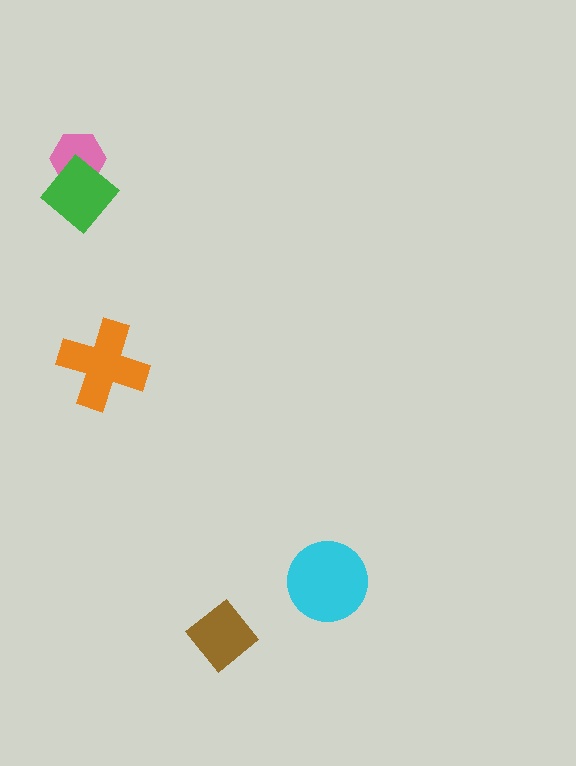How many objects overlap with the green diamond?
1 object overlaps with the green diamond.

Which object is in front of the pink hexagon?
The green diamond is in front of the pink hexagon.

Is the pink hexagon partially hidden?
Yes, it is partially covered by another shape.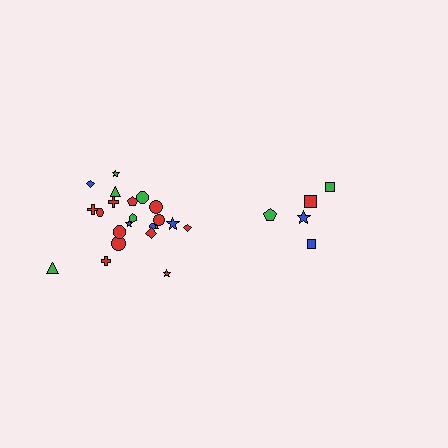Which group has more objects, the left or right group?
The left group.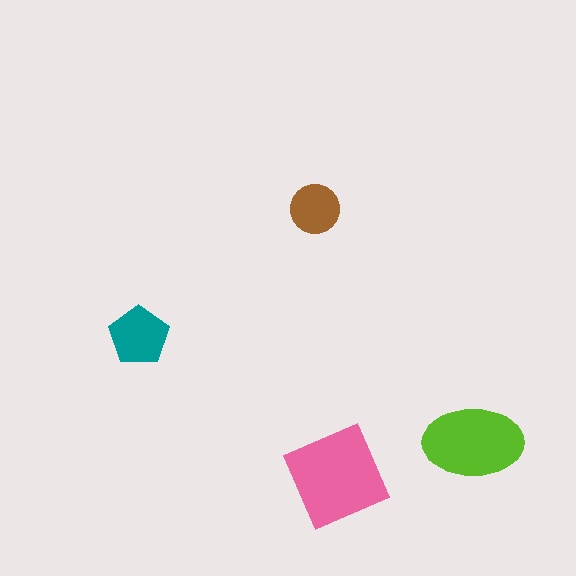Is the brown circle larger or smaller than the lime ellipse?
Smaller.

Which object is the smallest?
The brown circle.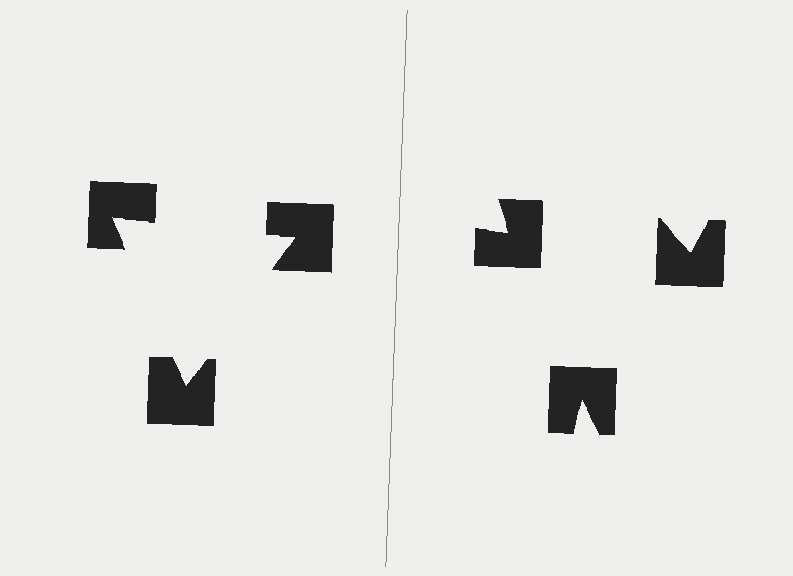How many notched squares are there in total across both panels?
6 — 3 on each side.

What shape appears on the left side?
An illusory triangle.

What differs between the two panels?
The notched squares are positioned identically on both sides; only the wedge orientations differ. On the left they align to a triangle; on the right they are misaligned.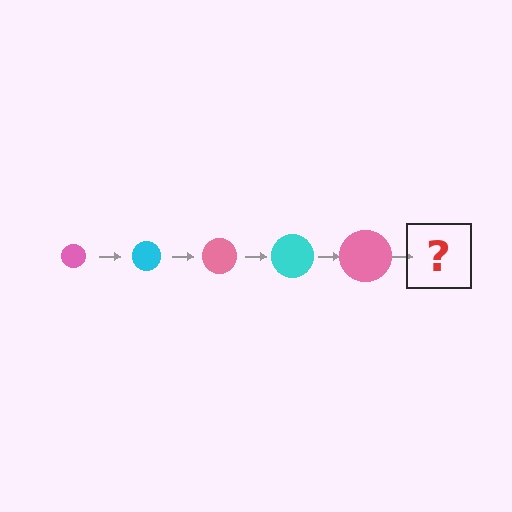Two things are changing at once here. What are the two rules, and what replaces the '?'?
The two rules are that the circle grows larger each step and the color cycles through pink and cyan. The '?' should be a cyan circle, larger than the previous one.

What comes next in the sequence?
The next element should be a cyan circle, larger than the previous one.